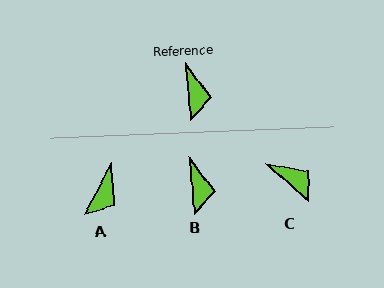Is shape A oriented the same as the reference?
No, it is off by about 32 degrees.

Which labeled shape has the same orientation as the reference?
B.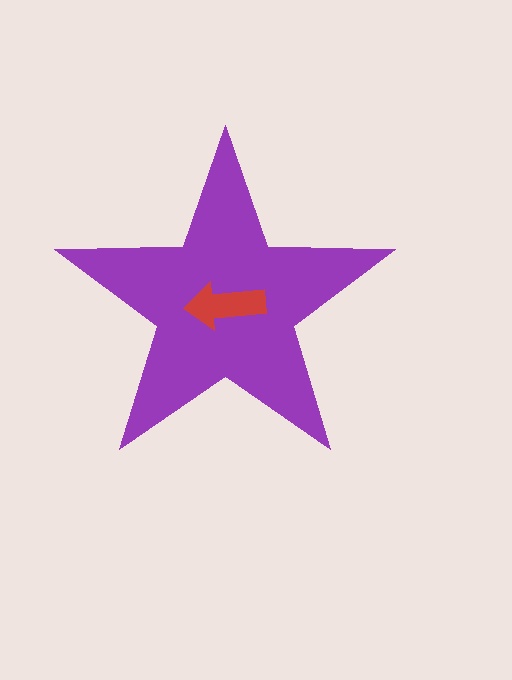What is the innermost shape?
The red arrow.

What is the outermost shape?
The purple star.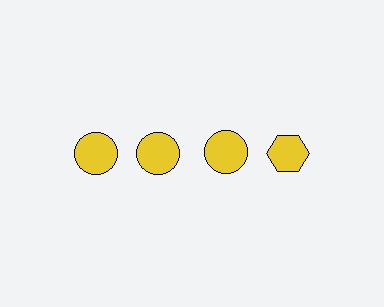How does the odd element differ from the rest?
It has a different shape: hexagon instead of circle.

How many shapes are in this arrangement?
There are 4 shapes arranged in a grid pattern.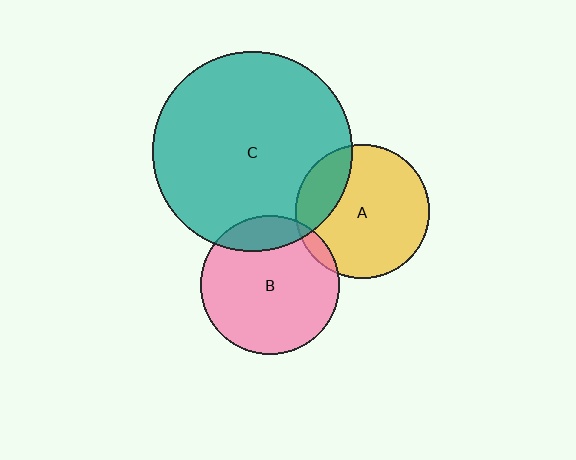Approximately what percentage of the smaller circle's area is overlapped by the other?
Approximately 15%.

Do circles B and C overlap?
Yes.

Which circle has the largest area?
Circle C (teal).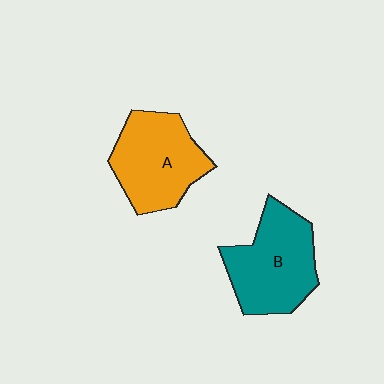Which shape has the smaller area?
Shape A (orange).